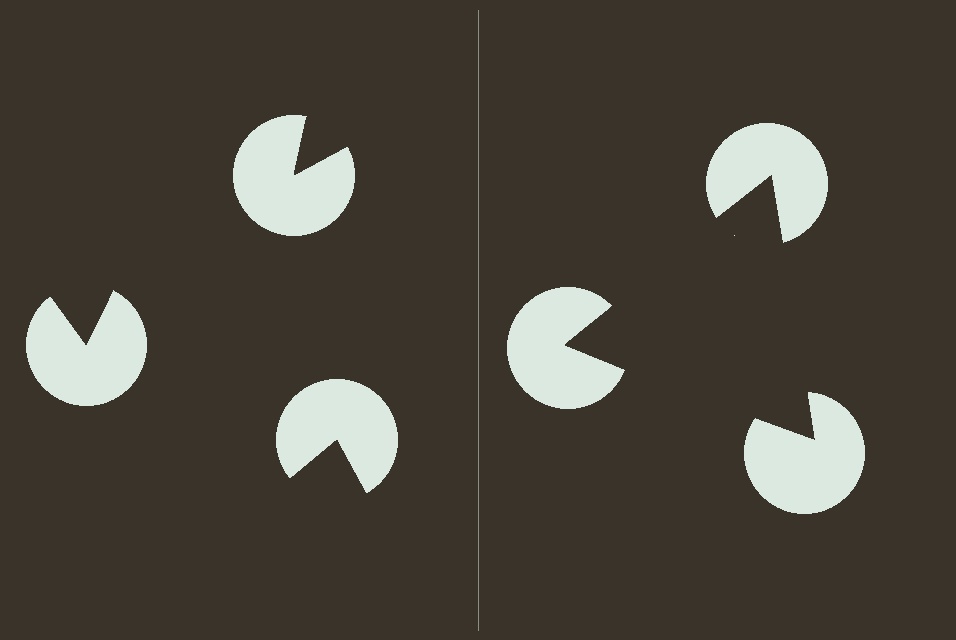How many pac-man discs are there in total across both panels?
6 — 3 on each side.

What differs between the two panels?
The pac-man discs are positioned identically on both sides; only the wedge orientations differ. On the right they align to a triangle; on the left they are misaligned.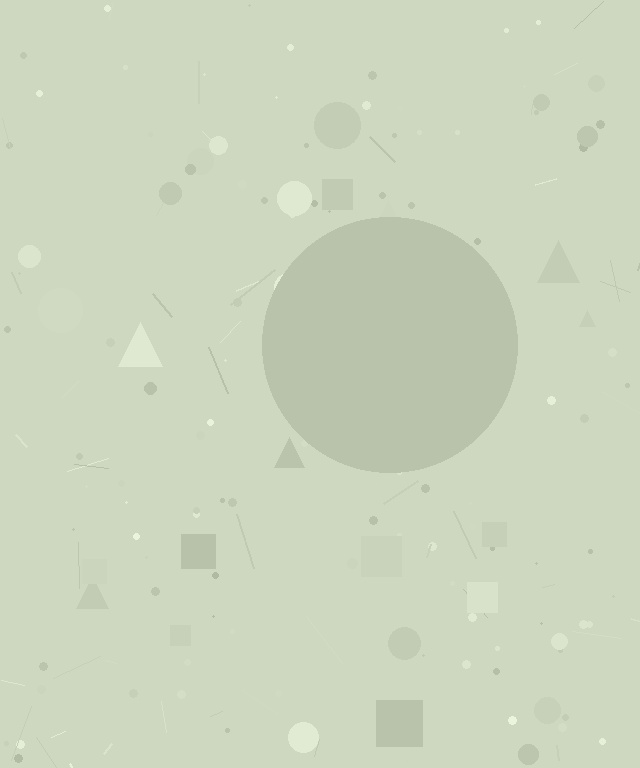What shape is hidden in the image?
A circle is hidden in the image.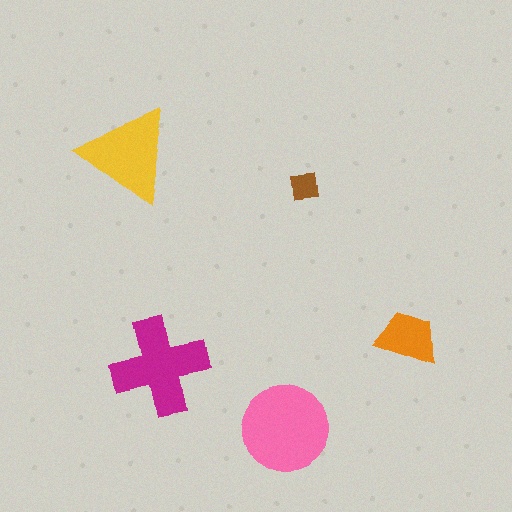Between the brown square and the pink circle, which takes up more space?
The pink circle.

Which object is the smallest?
The brown square.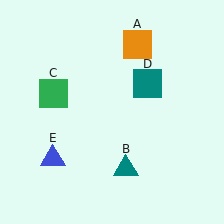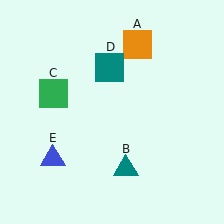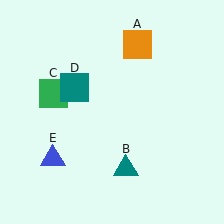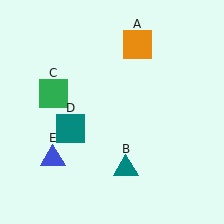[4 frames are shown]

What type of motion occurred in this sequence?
The teal square (object D) rotated counterclockwise around the center of the scene.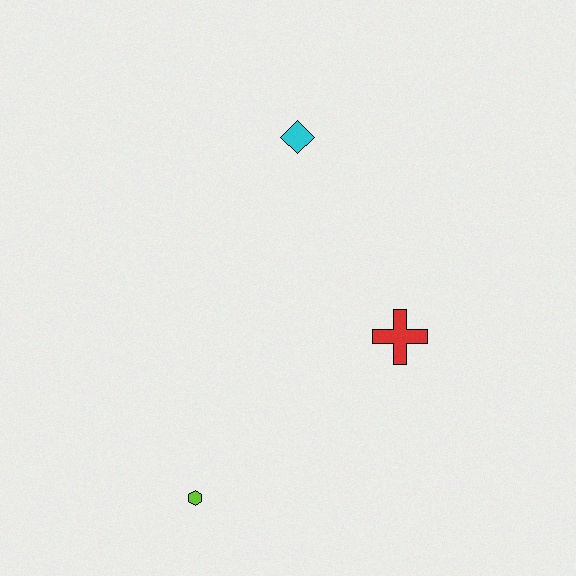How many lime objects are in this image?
There is 1 lime object.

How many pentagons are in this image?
There are no pentagons.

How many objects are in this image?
There are 3 objects.